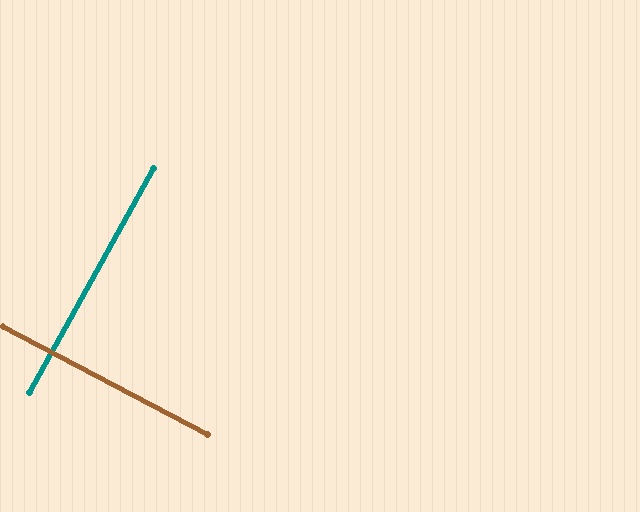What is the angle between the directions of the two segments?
Approximately 89 degrees.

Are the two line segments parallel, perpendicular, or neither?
Perpendicular — they meet at approximately 89°.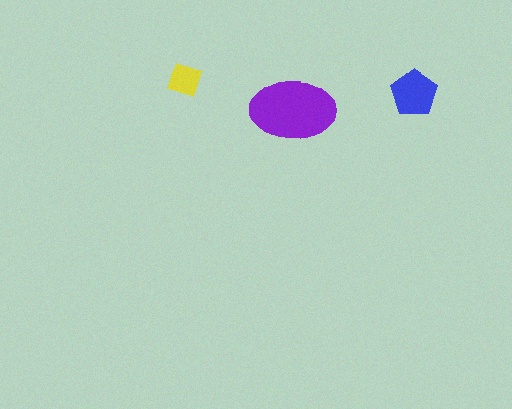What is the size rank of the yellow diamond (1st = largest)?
3rd.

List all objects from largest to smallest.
The purple ellipse, the blue pentagon, the yellow diamond.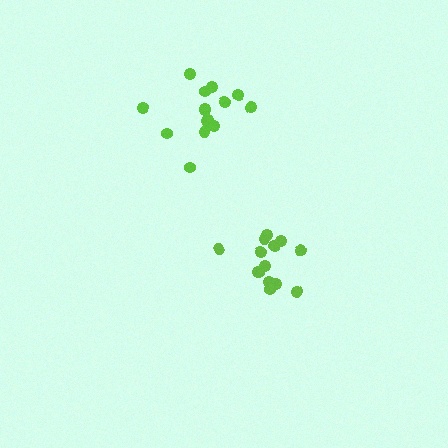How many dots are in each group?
Group 1: 15 dots, Group 2: 15 dots (30 total).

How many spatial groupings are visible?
There are 2 spatial groupings.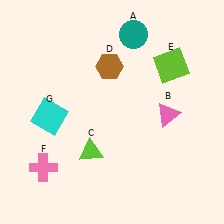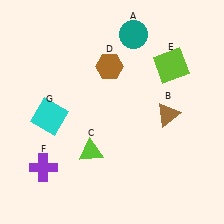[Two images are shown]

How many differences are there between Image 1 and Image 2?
There are 2 differences between the two images.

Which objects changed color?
B changed from pink to brown. F changed from pink to purple.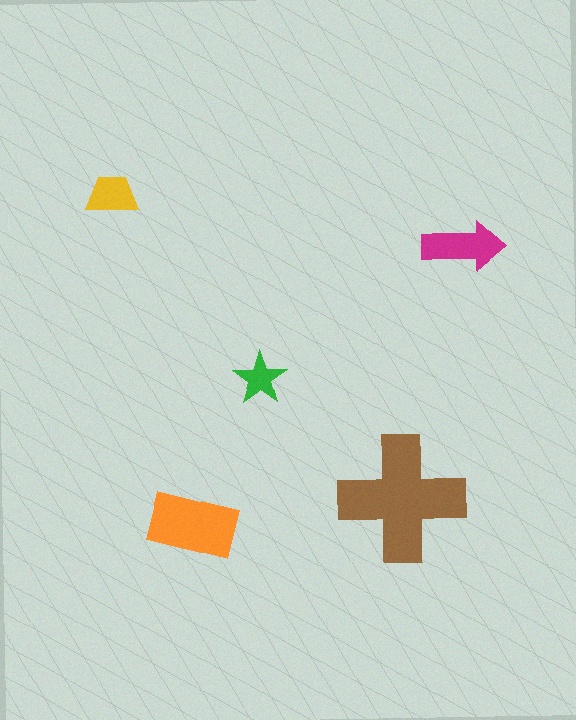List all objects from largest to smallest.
The brown cross, the orange rectangle, the magenta arrow, the yellow trapezoid, the green star.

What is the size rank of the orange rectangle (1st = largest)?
2nd.